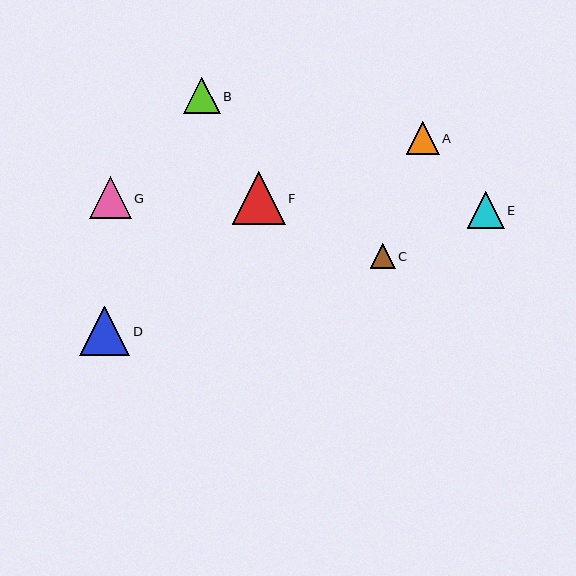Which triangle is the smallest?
Triangle C is the smallest with a size of approximately 25 pixels.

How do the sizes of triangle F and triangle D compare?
Triangle F and triangle D are approximately the same size.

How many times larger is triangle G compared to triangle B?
Triangle G is approximately 1.1 times the size of triangle B.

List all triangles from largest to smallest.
From largest to smallest: F, D, G, B, E, A, C.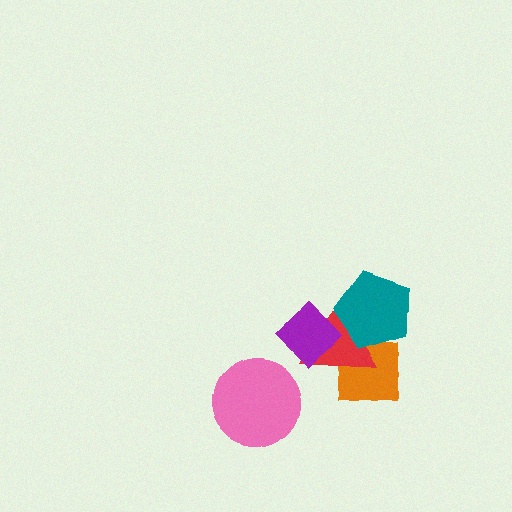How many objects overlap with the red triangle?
3 objects overlap with the red triangle.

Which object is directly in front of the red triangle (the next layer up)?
The purple diamond is directly in front of the red triangle.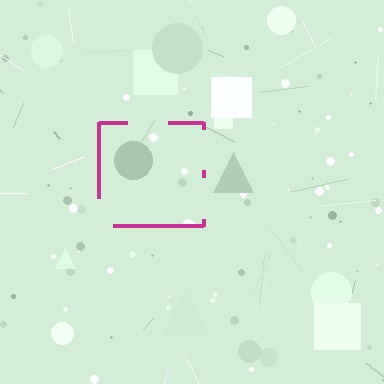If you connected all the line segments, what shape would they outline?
They would outline a square.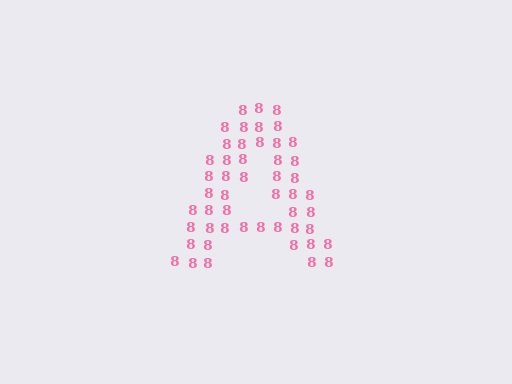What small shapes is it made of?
It is made of small digit 8's.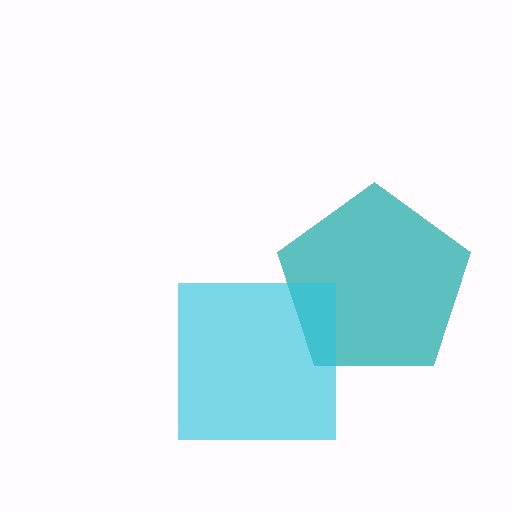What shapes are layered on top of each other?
The layered shapes are: a teal pentagon, a cyan square.